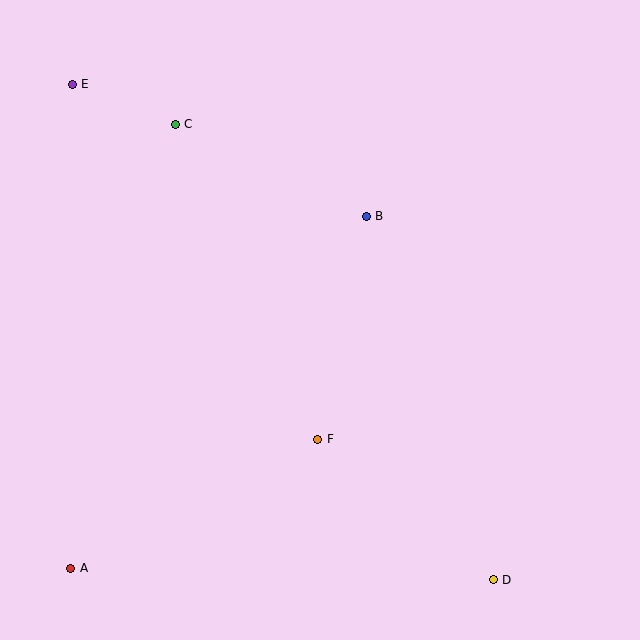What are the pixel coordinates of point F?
Point F is at (318, 439).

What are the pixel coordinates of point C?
Point C is at (175, 124).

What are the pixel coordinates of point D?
Point D is at (493, 580).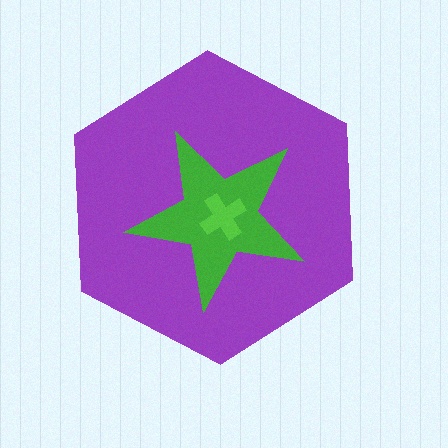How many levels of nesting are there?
3.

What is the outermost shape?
The purple hexagon.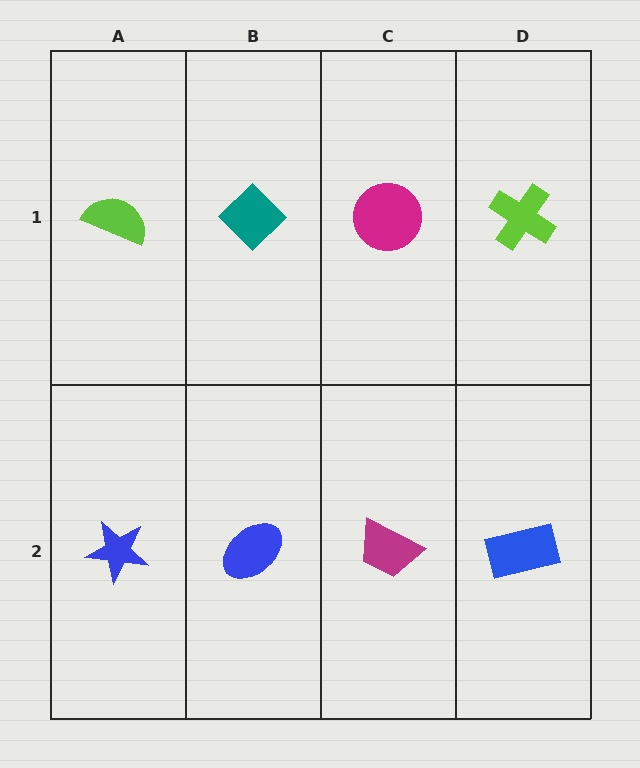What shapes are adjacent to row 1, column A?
A blue star (row 2, column A), a teal diamond (row 1, column B).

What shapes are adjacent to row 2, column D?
A lime cross (row 1, column D), a magenta trapezoid (row 2, column C).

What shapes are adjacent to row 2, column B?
A teal diamond (row 1, column B), a blue star (row 2, column A), a magenta trapezoid (row 2, column C).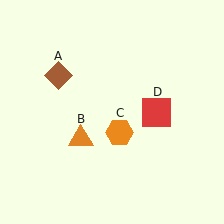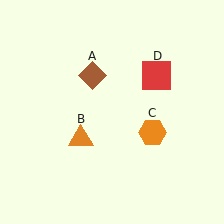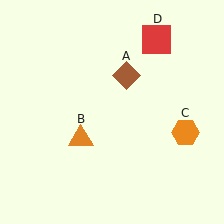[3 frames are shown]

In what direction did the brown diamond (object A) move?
The brown diamond (object A) moved right.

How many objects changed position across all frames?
3 objects changed position: brown diamond (object A), orange hexagon (object C), red square (object D).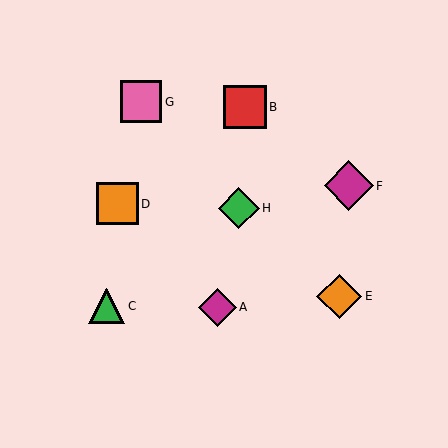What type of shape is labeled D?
Shape D is an orange square.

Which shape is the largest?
The magenta diamond (labeled F) is the largest.